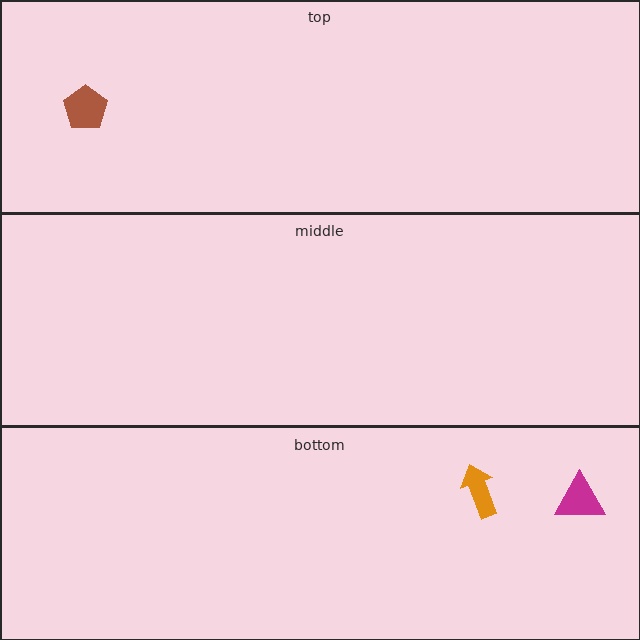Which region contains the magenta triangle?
The bottom region.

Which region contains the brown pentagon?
The top region.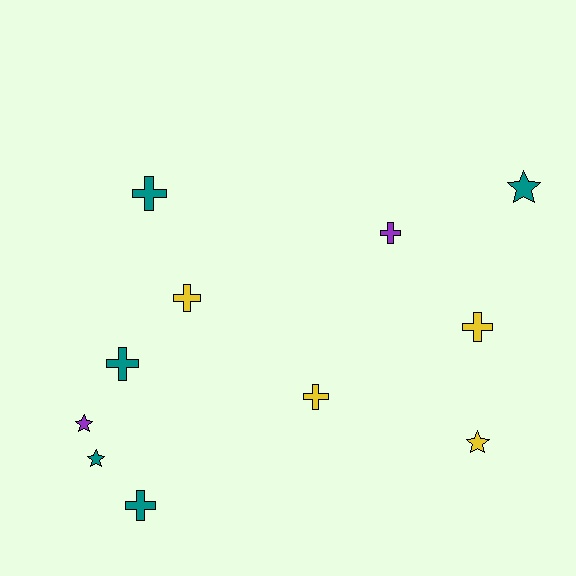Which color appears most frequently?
Teal, with 5 objects.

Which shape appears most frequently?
Cross, with 7 objects.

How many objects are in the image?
There are 11 objects.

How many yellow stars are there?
There is 1 yellow star.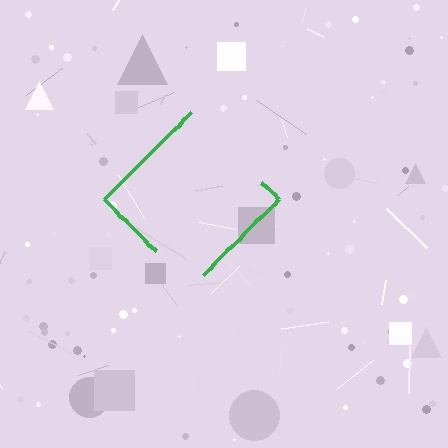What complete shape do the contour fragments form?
The contour fragments form a diamond.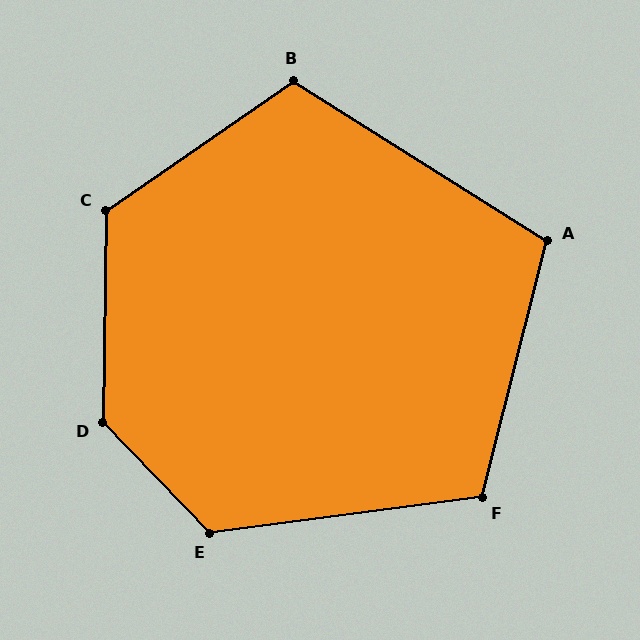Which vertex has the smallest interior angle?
A, at approximately 108 degrees.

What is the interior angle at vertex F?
Approximately 112 degrees (obtuse).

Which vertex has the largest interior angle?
D, at approximately 135 degrees.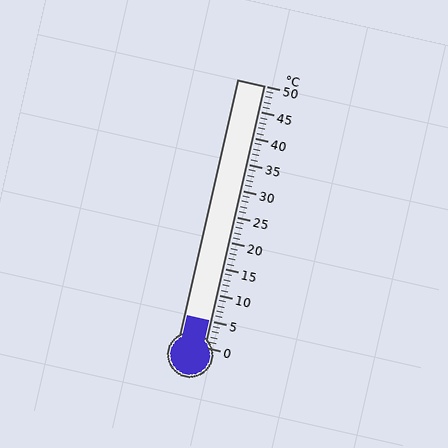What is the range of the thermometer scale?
The thermometer scale ranges from 0°C to 50°C.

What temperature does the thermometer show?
The thermometer shows approximately 5°C.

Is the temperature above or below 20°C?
The temperature is below 20°C.